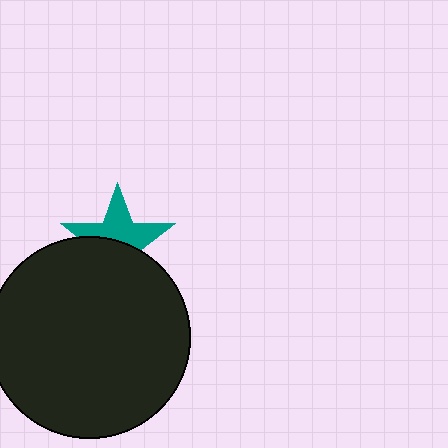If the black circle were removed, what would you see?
You would see the complete teal star.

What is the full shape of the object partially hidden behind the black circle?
The partially hidden object is a teal star.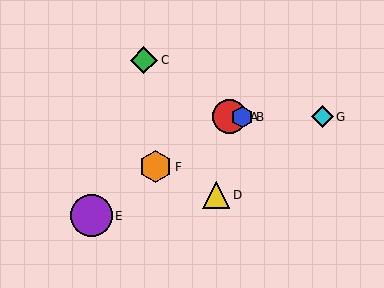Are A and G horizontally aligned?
Yes, both are at y≈117.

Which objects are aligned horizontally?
Objects A, B, G are aligned horizontally.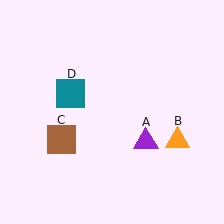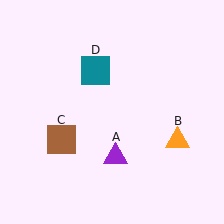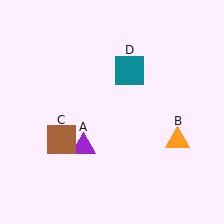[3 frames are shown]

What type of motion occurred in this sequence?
The purple triangle (object A), teal square (object D) rotated clockwise around the center of the scene.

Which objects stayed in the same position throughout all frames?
Orange triangle (object B) and brown square (object C) remained stationary.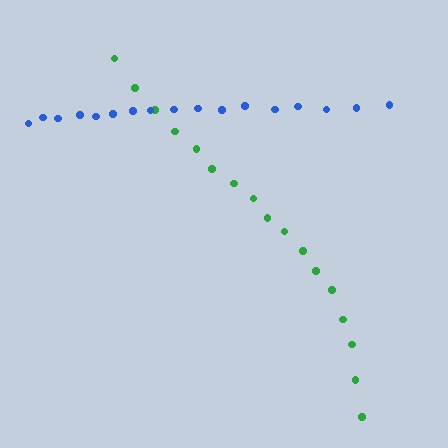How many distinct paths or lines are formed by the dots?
There are 2 distinct paths.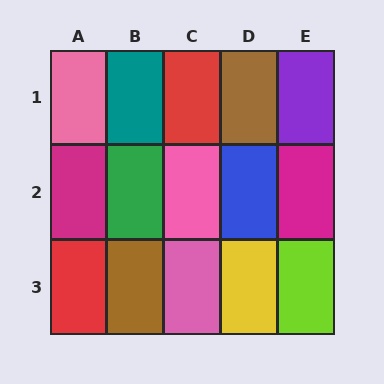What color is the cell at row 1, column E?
Purple.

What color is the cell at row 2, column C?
Pink.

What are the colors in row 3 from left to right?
Red, brown, pink, yellow, lime.